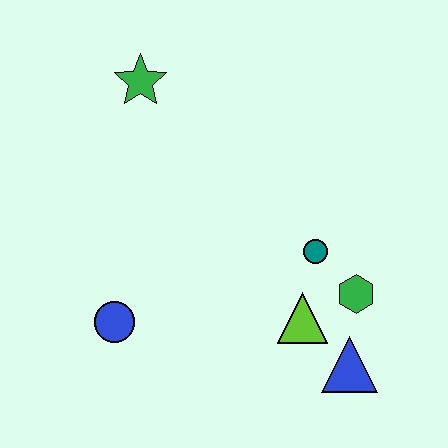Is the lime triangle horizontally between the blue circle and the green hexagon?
Yes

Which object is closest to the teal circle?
The green hexagon is closest to the teal circle.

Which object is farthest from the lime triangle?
The green star is farthest from the lime triangle.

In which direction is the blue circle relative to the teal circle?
The blue circle is to the left of the teal circle.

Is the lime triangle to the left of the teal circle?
Yes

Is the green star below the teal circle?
No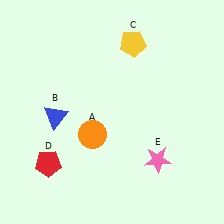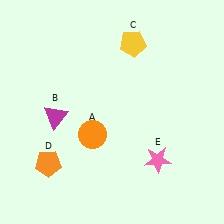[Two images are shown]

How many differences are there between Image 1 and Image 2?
There are 2 differences between the two images.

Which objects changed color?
B changed from blue to magenta. D changed from red to orange.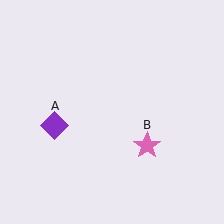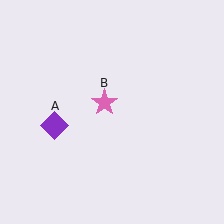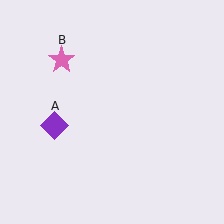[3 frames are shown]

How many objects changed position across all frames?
1 object changed position: pink star (object B).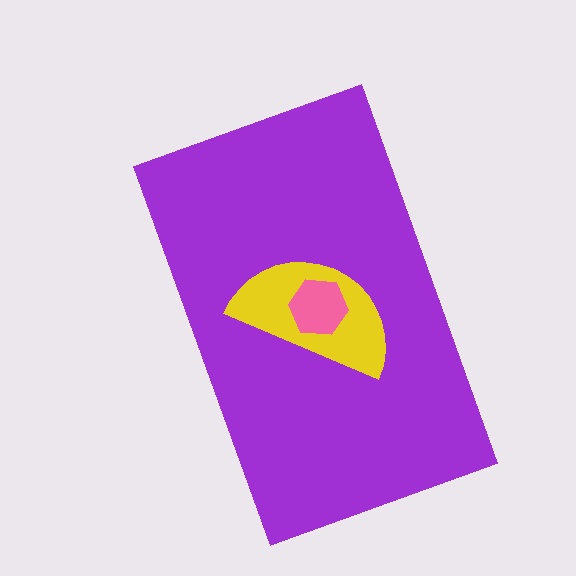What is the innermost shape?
The pink hexagon.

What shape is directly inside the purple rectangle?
The yellow semicircle.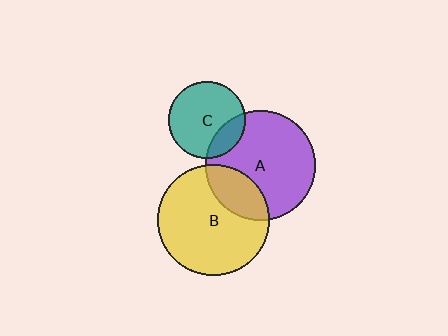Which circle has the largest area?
Circle B (yellow).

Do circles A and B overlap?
Yes.